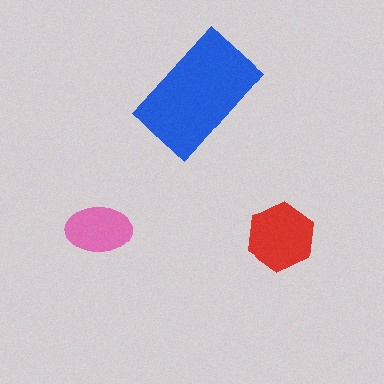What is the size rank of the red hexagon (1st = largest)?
2nd.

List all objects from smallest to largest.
The pink ellipse, the red hexagon, the blue rectangle.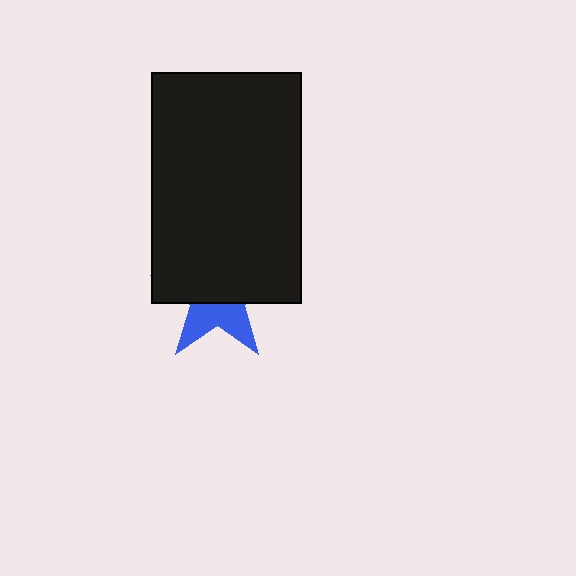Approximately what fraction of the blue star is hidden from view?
Roughly 61% of the blue star is hidden behind the black rectangle.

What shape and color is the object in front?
The object in front is a black rectangle.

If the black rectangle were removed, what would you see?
You would see the complete blue star.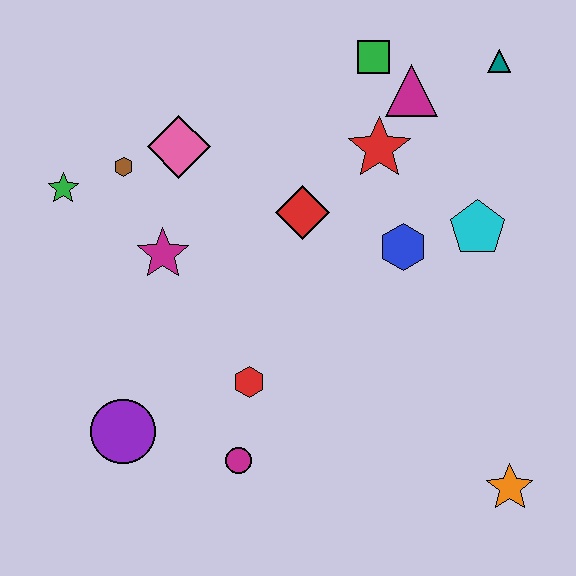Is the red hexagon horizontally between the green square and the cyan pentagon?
No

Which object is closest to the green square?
The magenta triangle is closest to the green square.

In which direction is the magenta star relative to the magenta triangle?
The magenta star is to the left of the magenta triangle.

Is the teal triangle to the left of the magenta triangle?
No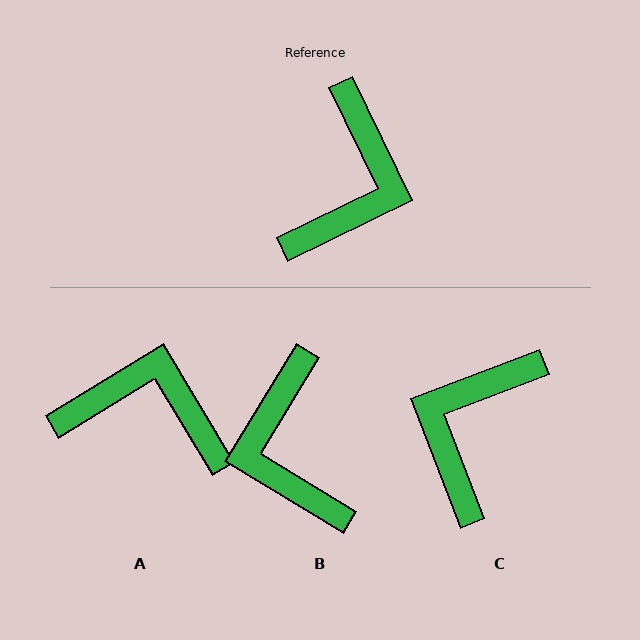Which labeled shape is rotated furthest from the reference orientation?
C, about 175 degrees away.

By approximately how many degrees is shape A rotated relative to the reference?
Approximately 95 degrees counter-clockwise.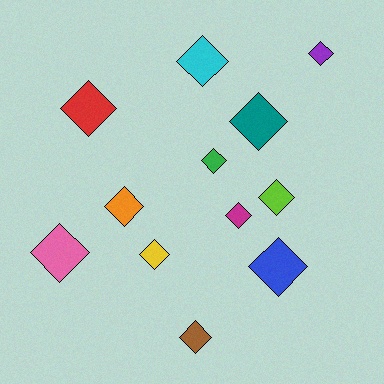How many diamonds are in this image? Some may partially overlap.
There are 12 diamonds.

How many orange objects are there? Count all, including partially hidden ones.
There is 1 orange object.